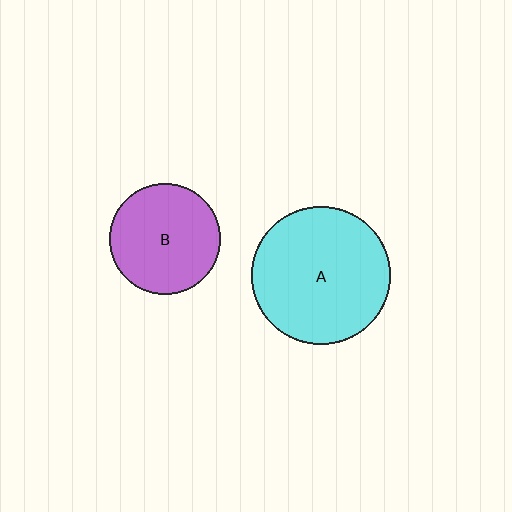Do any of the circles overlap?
No, none of the circles overlap.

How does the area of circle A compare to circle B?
Approximately 1.6 times.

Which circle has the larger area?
Circle A (cyan).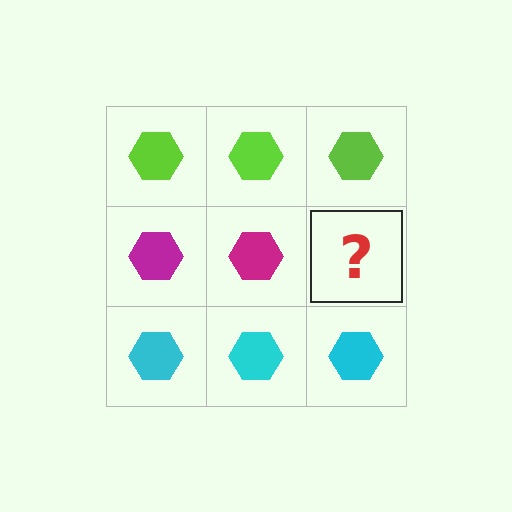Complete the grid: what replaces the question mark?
The question mark should be replaced with a magenta hexagon.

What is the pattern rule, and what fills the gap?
The rule is that each row has a consistent color. The gap should be filled with a magenta hexagon.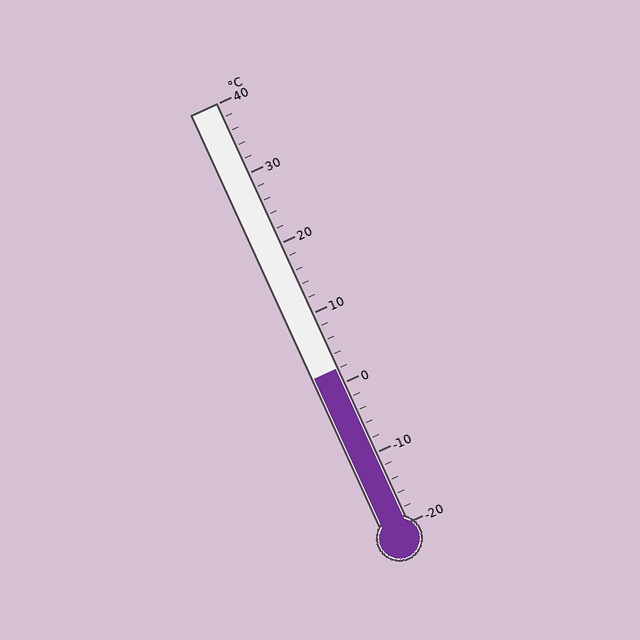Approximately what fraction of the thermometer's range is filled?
The thermometer is filled to approximately 35% of its range.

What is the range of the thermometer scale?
The thermometer scale ranges from -20°C to 40°C.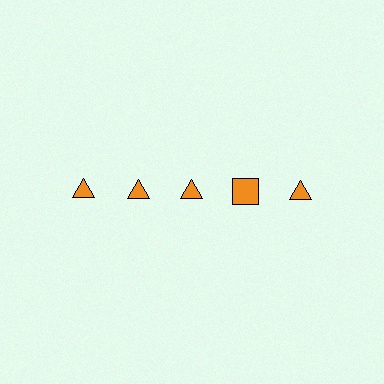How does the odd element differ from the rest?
It has a different shape: square instead of triangle.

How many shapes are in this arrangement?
There are 5 shapes arranged in a grid pattern.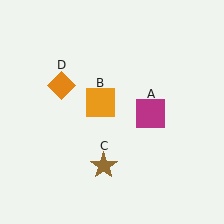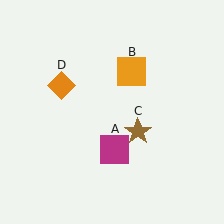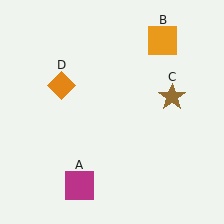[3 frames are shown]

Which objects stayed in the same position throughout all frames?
Orange diamond (object D) remained stationary.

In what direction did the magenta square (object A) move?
The magenta square (object A) moved down and to the left.